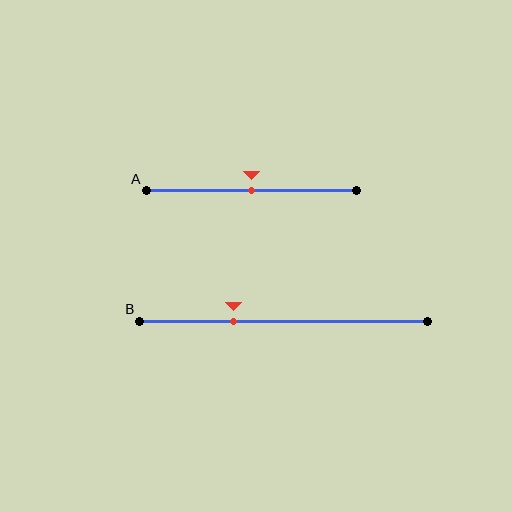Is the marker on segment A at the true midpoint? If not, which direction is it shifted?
Yes, the marker on segment A is at the true midpoint.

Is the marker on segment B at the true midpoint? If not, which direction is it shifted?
No, the marker on segment B is shifted to the left by about 18% of the segment length.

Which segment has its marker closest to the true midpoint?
Segment A has its marker closest to the true midpoint.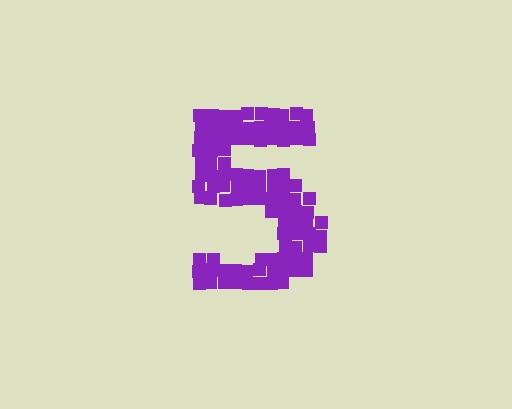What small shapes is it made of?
It is made of small squares.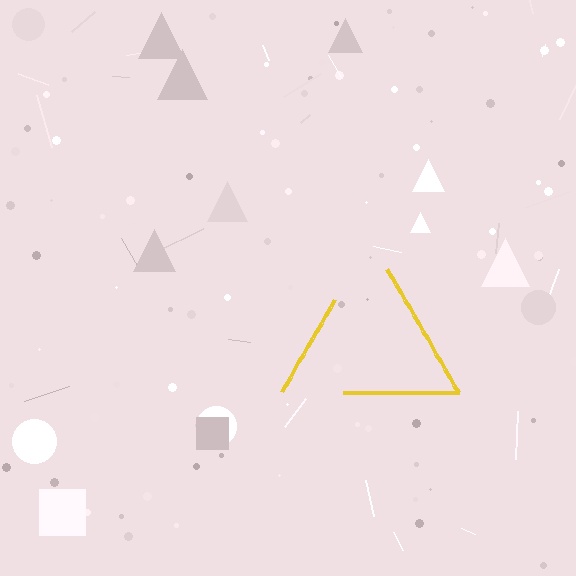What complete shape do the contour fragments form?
The contour fragments form a triangle.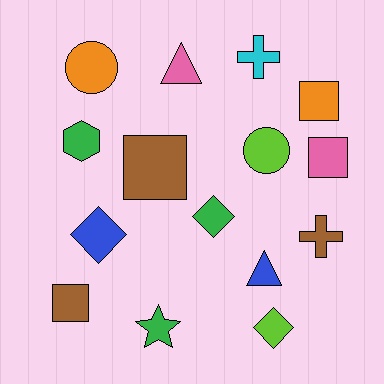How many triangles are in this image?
There are 2 triangles.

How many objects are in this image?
There are 15 objects.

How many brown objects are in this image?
There are 3 brown objects.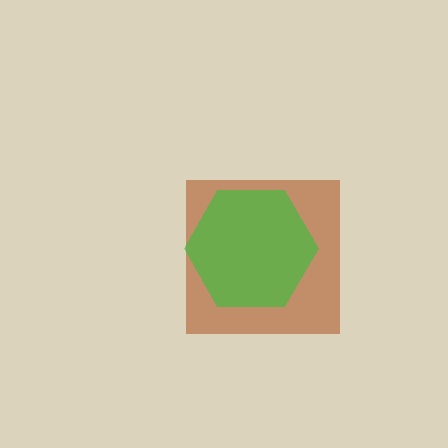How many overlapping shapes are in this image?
There are 2 overlapping shapes in the image.